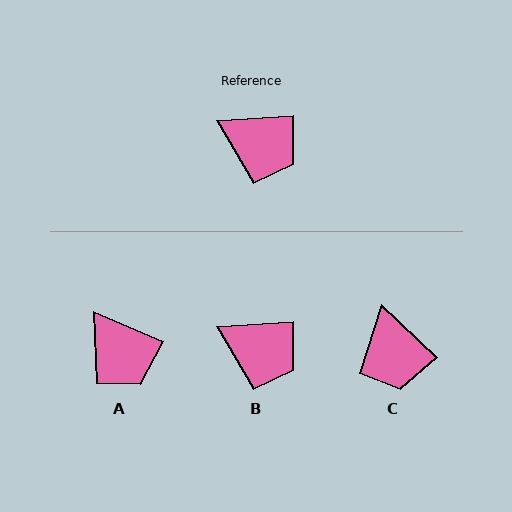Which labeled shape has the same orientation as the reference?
B.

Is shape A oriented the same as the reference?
No, it is off by about 27 degrees.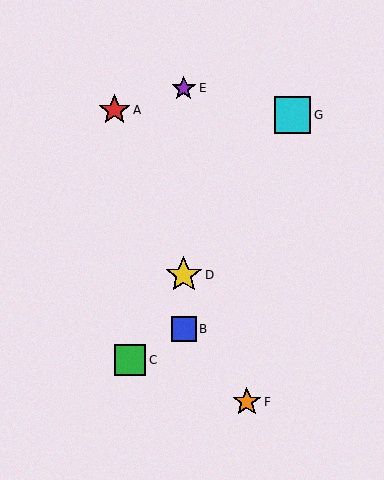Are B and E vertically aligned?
Yes, both are at x≈184.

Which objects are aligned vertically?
Objects B, D, E are aligned vertically.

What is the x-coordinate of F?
Object F is at x≈247.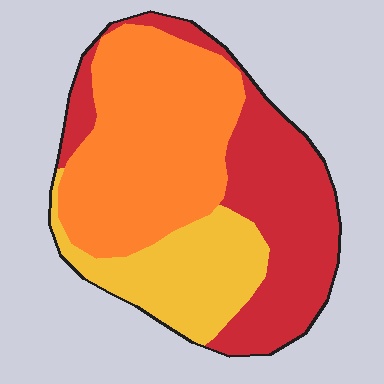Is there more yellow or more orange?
Orange.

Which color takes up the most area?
Orange, at roughly 45%.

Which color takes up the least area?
Yellow, at roughly 20%.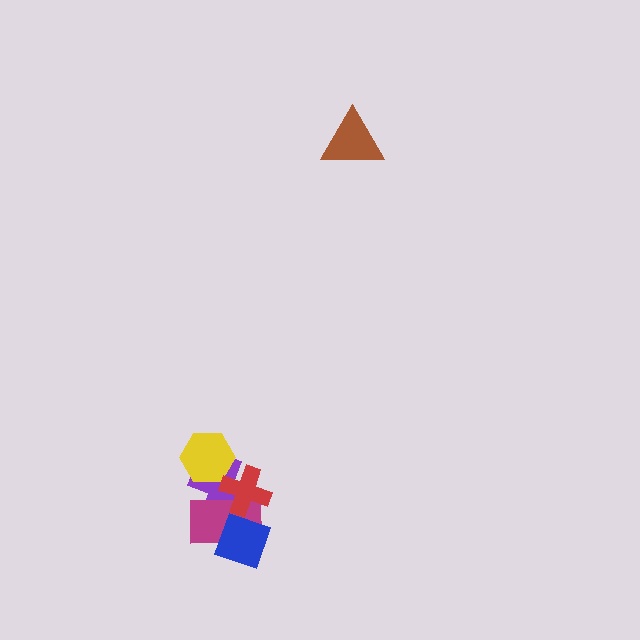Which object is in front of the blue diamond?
The red cross is in front of the blue diamond.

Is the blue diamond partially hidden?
Yes, it is partially covered by another shape.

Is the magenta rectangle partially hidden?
Yes, it is partially covered by another shape.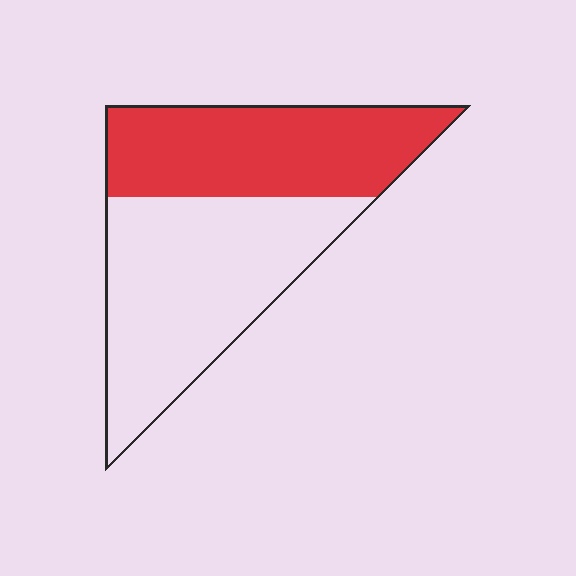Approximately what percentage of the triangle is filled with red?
Approximately 45%.